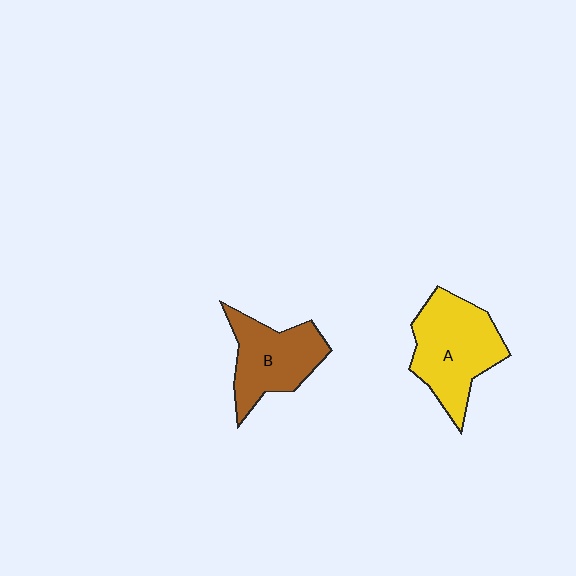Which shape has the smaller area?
Shape B (brown).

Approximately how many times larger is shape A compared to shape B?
Approximately 1.2 times.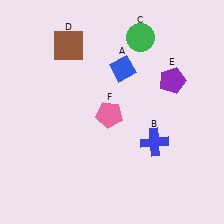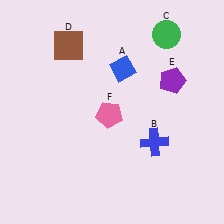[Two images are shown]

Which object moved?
The green circle (C) moved right.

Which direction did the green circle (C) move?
The green circle (C) moved right.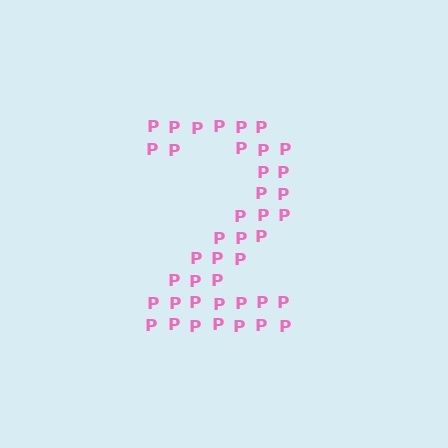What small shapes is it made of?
It is made of small letter P's.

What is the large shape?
The large shape is the digit 2.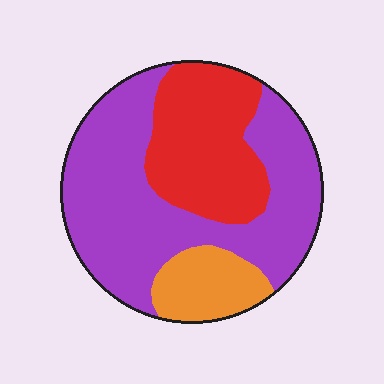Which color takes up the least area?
Orange, at roughly 15%.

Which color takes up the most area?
Purple, at roughly 60%.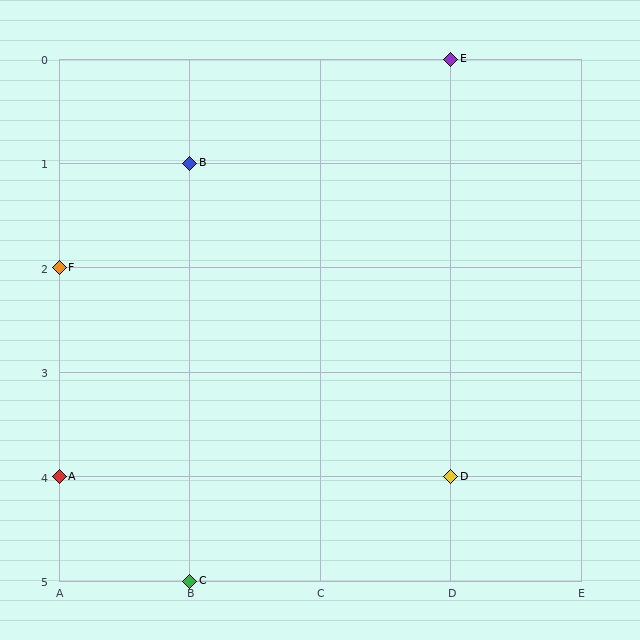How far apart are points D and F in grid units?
Points D and F are 3 columns and 2 rows apart (about 3.6 grid units diagonally).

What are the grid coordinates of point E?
Point E is at grid coordinates (D, 0).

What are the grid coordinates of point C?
Point C is at grid coordinates (B, 5).